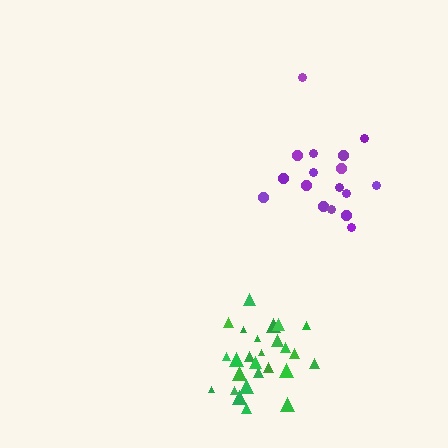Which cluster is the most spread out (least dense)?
Purple.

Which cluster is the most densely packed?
Green.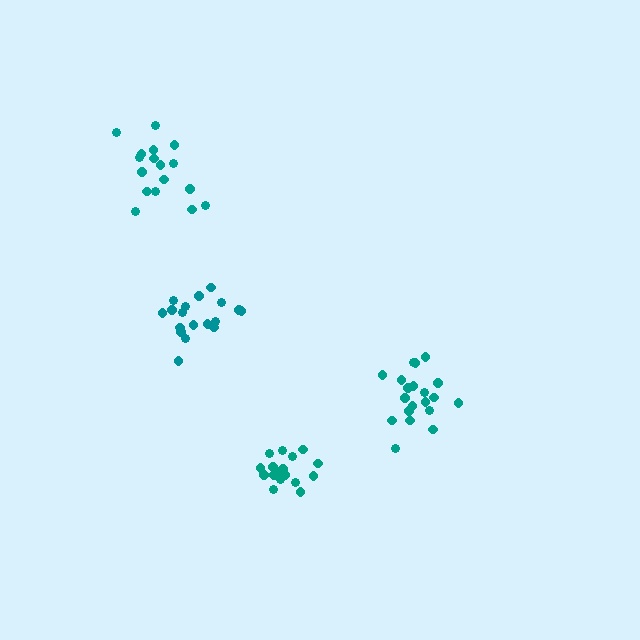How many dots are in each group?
Group 1: 20 dots, Group 2: 18 dots, Group 3: 17 dots, Group 4: 17 dots (72 total).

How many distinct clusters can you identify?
There are 4 distinct clusters.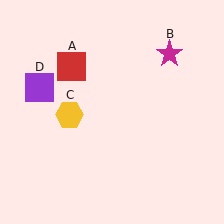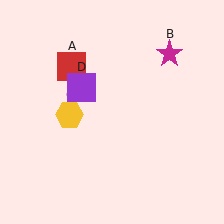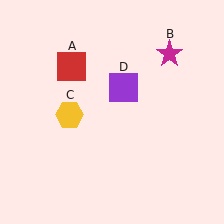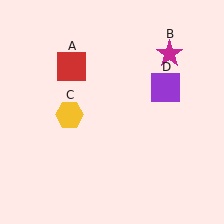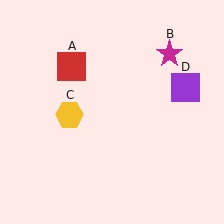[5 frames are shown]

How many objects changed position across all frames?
1 object changed position: purple square (object D).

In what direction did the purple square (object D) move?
The purple square (object D) moved right.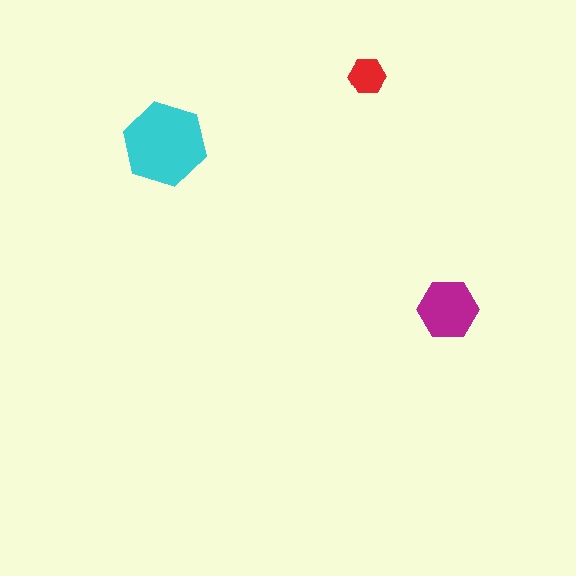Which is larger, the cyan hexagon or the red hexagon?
The cyan one.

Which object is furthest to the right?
The magenta hexagon is rightmost.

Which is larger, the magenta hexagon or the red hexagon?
The magenta one.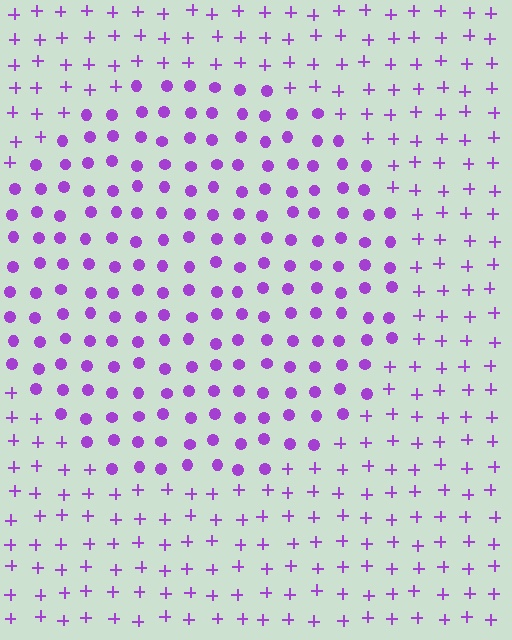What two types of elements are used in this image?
The image uses circles inside the circle region and plus signs outside it.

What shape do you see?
I see a circle.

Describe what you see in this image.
The image is filled with small purple elements arranged in a uniform grid. A circle-shaped region contains circles, while the surrounding area contains plus signs. The boundary is defined purely by the change in element shape.